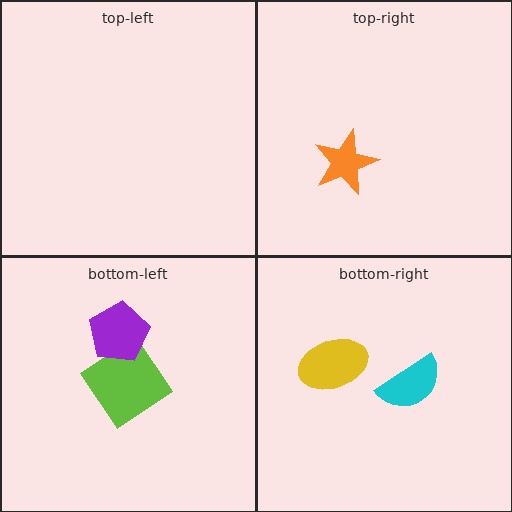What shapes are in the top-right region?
The orange star.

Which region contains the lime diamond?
The bottom-left region.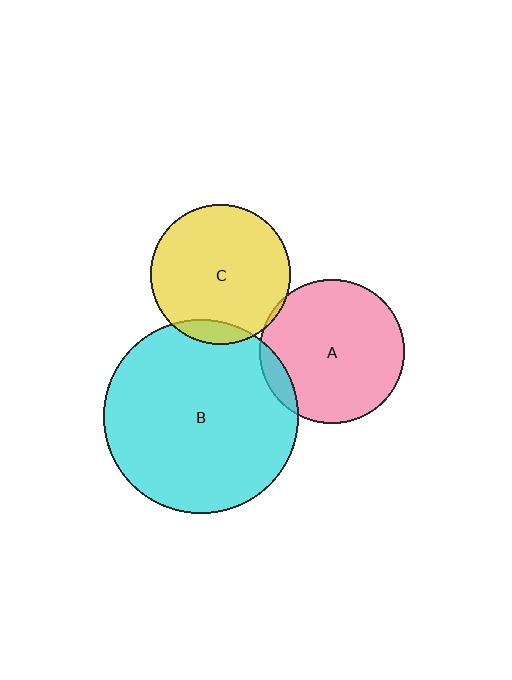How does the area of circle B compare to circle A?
Approximately 1.8 times.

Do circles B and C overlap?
Yes.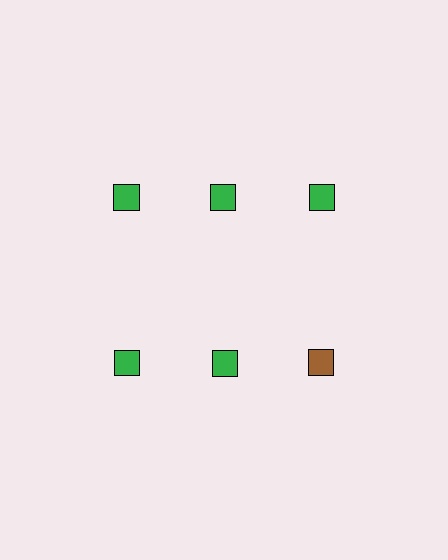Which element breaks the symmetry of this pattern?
The brown square in the second row, center column breaks the symmetry. All other shapes are green squares.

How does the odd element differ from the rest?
It has a different color: brown instead of green.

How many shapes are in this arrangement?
There are 6 shapes arranged in a grid pattern.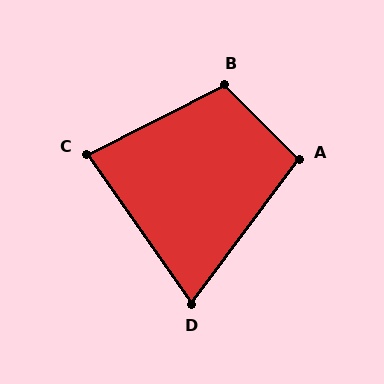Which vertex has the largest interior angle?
B, at approximately 108 degrees.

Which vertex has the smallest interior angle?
D, at approximately 72 degrees.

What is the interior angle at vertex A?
Approximately 98 degrees (obtuse).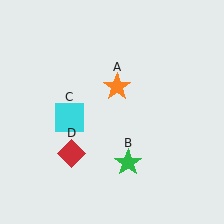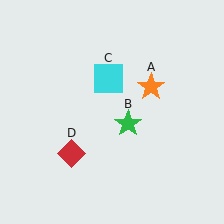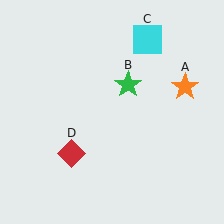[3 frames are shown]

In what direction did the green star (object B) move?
The green star (object B) moved up.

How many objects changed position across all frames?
3 objects changed position: orange star (object A), green star (object B), cyan square (object C).